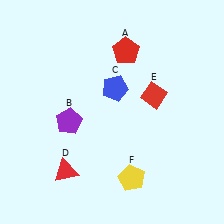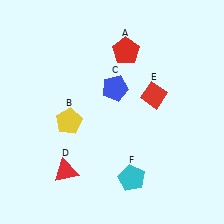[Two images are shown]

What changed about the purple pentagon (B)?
In Image 1, B is purple. In Image 2, it changed to yellow.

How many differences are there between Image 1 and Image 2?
There are 2 differences between the two images.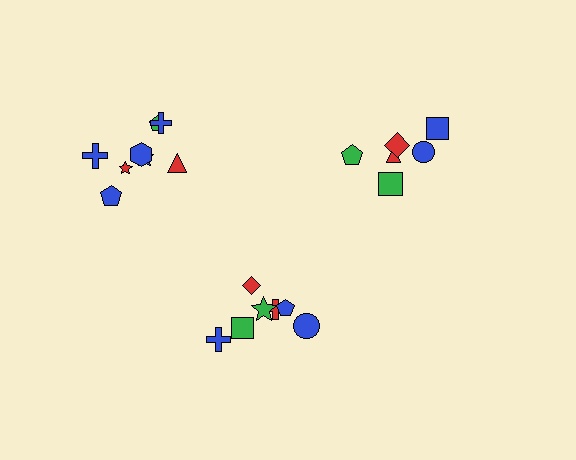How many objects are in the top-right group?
There are 6 objects.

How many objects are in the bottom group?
There are 7 objects.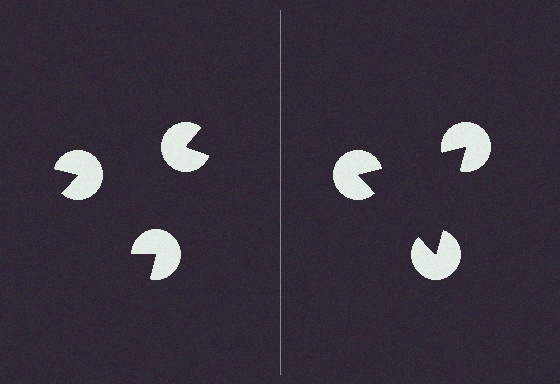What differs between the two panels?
The pac-man discs are positioned identically on both sides; only the wedge orientations differ. On the right they align to a triangle; on the left they are misaligned.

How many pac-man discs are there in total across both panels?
6 — 3 on each side.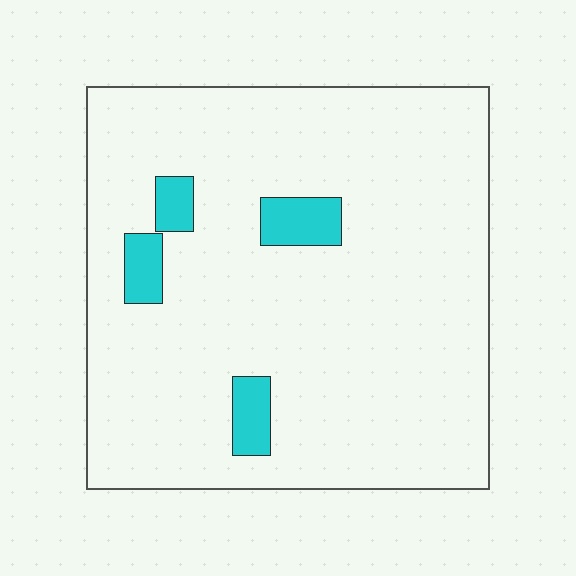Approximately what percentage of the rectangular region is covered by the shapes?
Approximately 5%.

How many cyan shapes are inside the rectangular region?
4.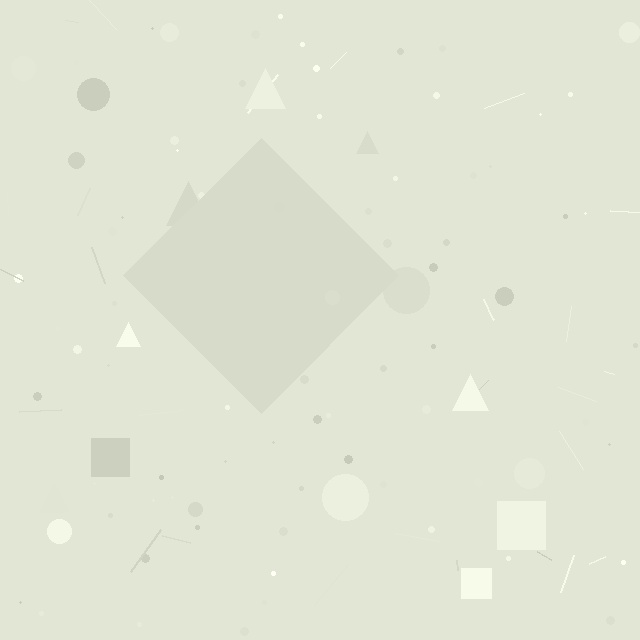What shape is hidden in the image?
A diamond is hidden in the image.